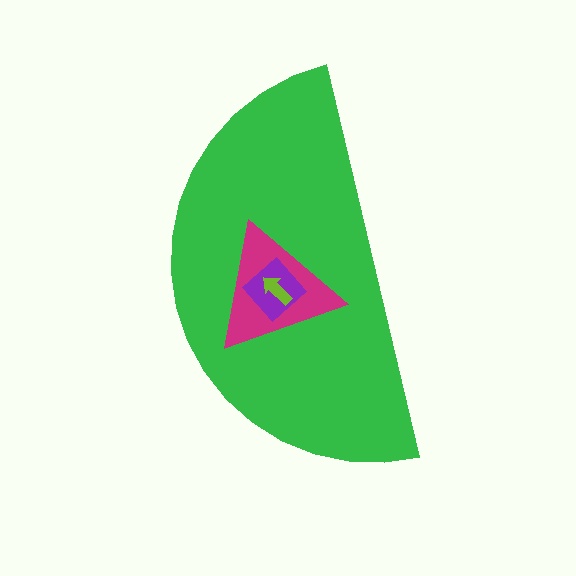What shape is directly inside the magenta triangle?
The purple diamond.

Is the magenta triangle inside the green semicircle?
Yes.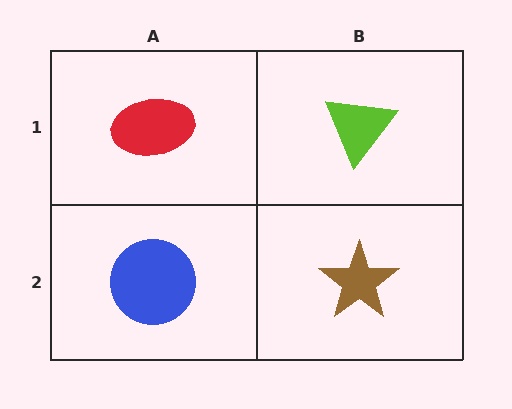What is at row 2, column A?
A blue circle.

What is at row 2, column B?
A brown star.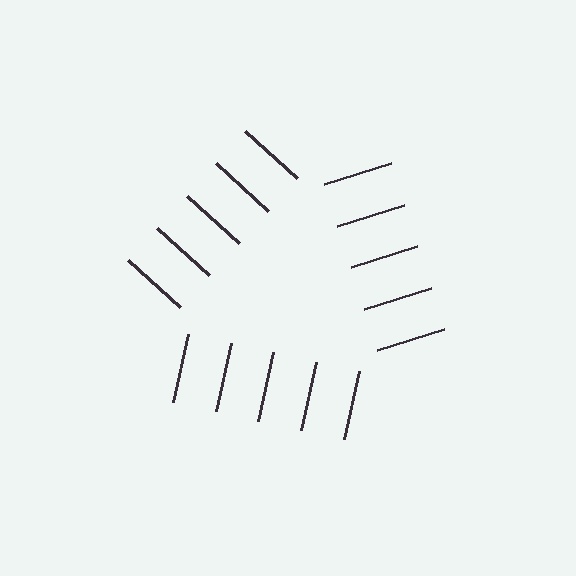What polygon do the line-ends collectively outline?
An illusory triangle — the line segments terminate on its edges but no continuous stroke is drawn.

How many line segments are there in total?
15 — 5 along each of the 3 edges.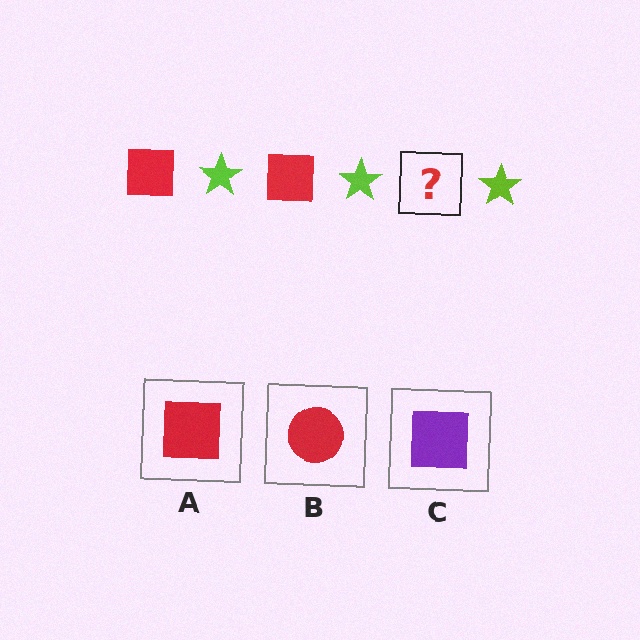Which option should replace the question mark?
Option A.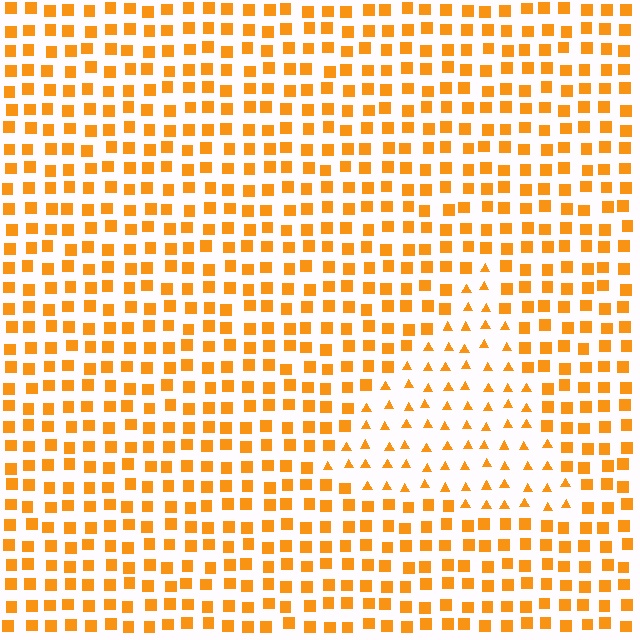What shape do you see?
I see a triangle.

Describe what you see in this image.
The image is filled with small orange elements arranged in a uniform grid. A triangle-shaped region contains triangles, while the surrounding area contains squares. The boundary is defined purely by the change in element shape.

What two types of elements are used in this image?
The image uses triangles inside the triangle region and squares outside it.